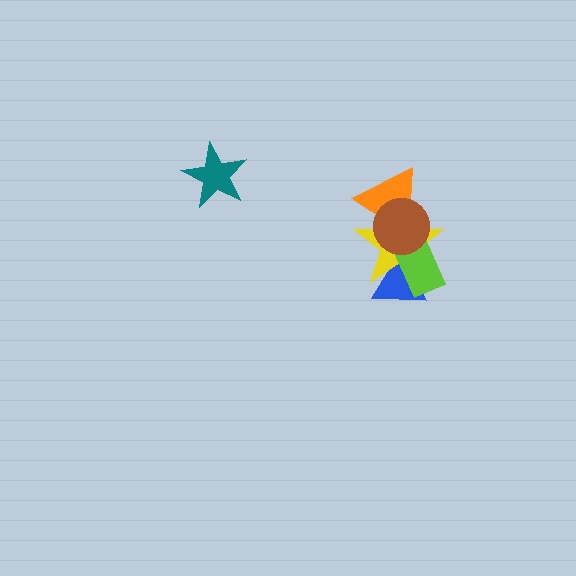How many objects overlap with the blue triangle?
2 objects overlap with the blue triangle.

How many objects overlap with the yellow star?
4 objects overlap with the yellow star.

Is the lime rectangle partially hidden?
Yes, it is partially covered by another shape.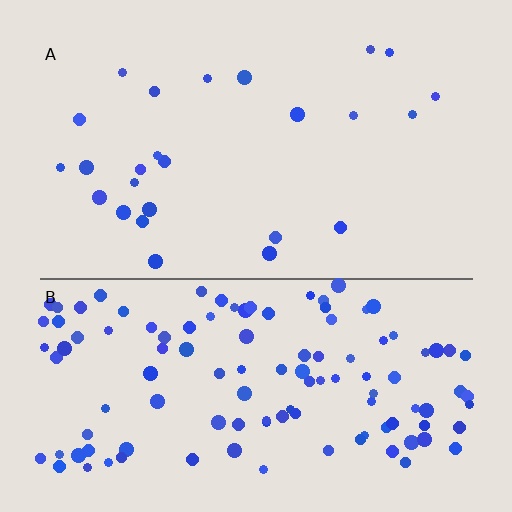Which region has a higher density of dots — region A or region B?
B (the bottom).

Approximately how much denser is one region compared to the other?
Approximately 4.6× — region B over region A.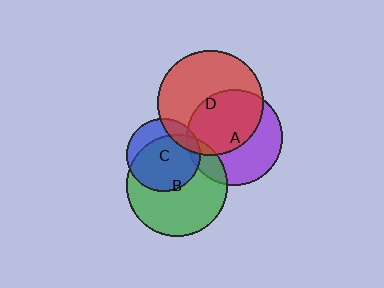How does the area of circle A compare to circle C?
Approximately 1.7 times.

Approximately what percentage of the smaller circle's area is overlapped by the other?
Approximately 10%.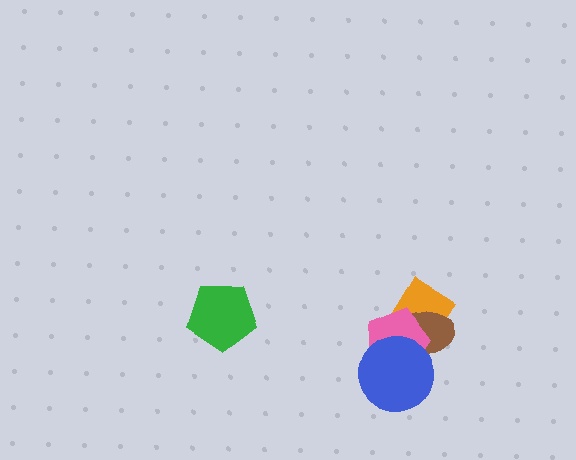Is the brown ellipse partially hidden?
Yes, it is partially covered by another shape.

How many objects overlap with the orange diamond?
2 objects overlap with the orange diamond.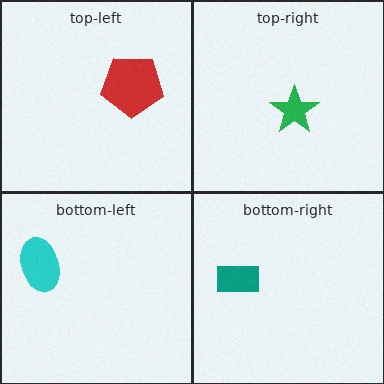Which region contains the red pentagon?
The top-left region.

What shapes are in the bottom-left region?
The cyan ellipse.